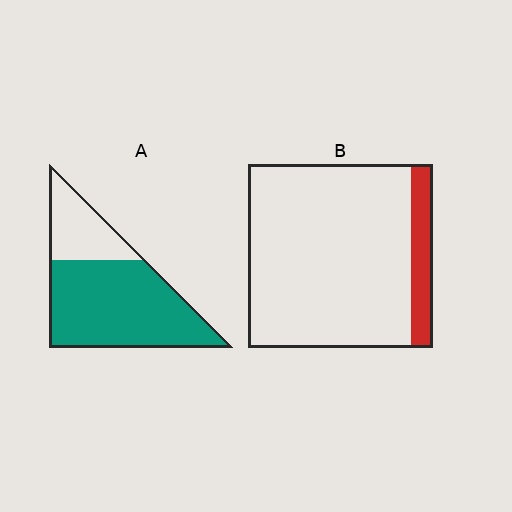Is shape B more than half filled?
No.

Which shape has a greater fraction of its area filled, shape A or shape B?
Shape A.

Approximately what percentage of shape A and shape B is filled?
A is approximately 75% and B is approximately 10%.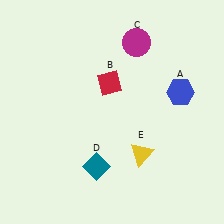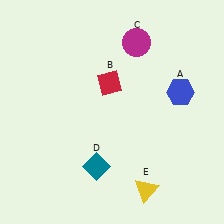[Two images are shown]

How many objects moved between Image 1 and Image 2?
1 object moved between the two images.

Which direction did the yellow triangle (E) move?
The yellow triangle (E) moved down.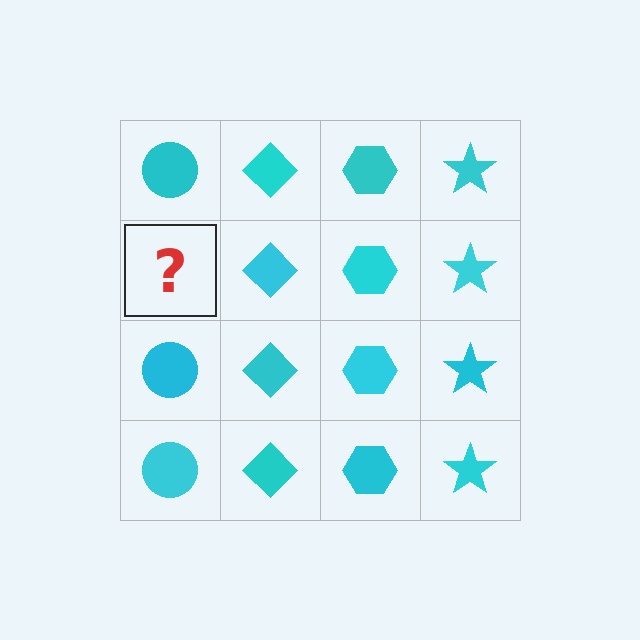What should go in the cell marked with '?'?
The missing cell should contain a cyan circle.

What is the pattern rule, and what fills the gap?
The rule is that each column has a consistent shape. The gap should be filled with a cyan circle.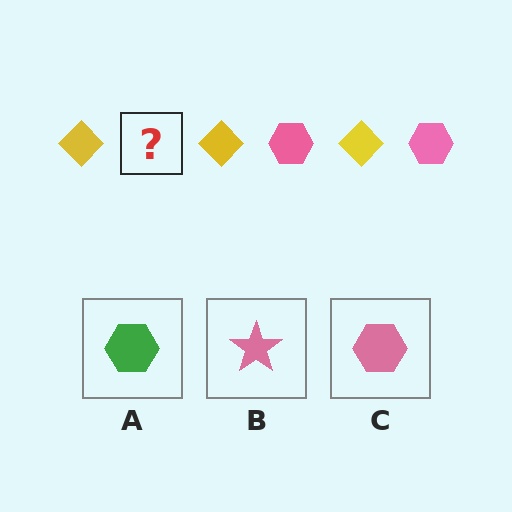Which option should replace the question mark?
Option C.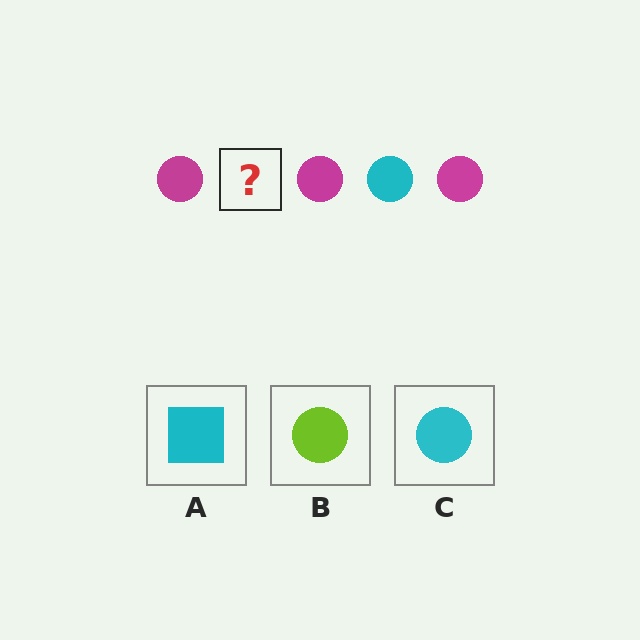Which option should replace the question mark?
Option C.